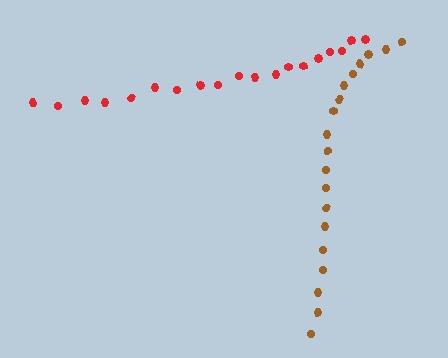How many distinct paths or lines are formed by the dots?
There are 2 distinct paths.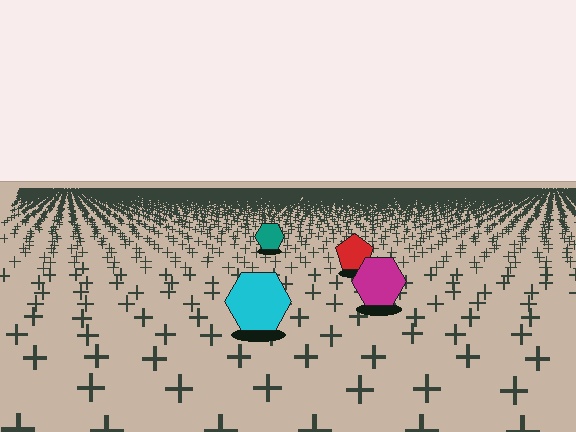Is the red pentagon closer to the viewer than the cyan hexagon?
No. The cyan hexagon is closer — you can tell from the texture gradient: the ground texture is coarser near it.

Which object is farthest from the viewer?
The teal hexagon is farthest from the viewer. It appears smaller and the ground texture around it is denser.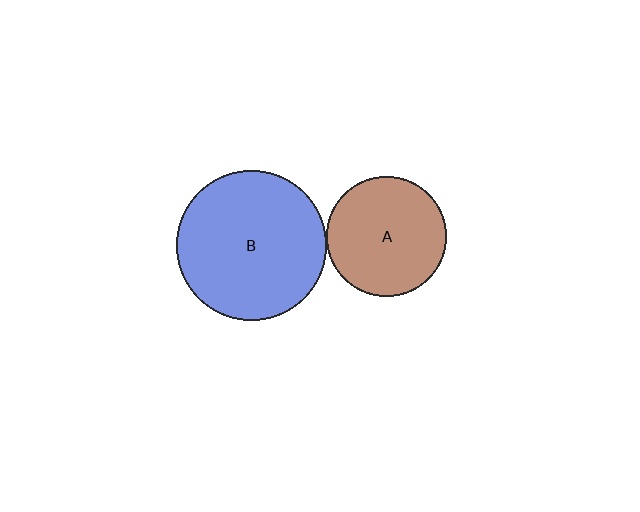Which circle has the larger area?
Circle B (blue).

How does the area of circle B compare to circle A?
Approximately 1.6 times.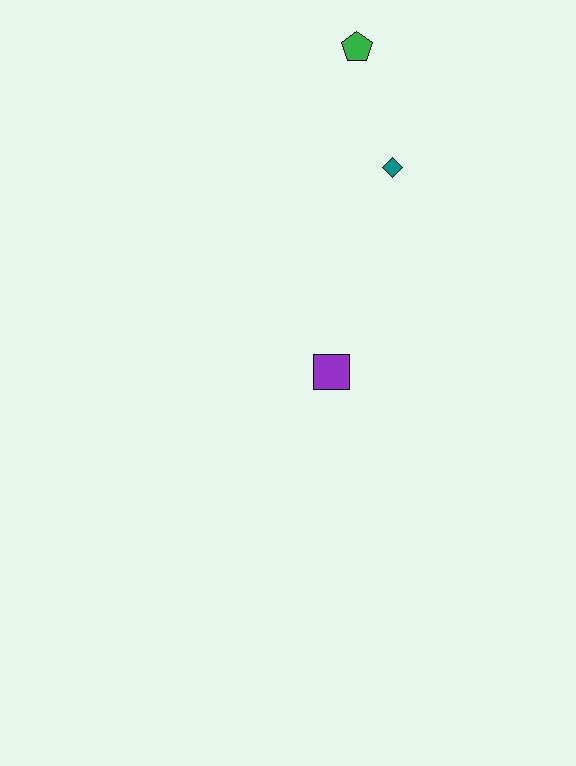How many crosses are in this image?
There are no crosses.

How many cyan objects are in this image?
There are no cyan objects.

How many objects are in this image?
There are 3 objects.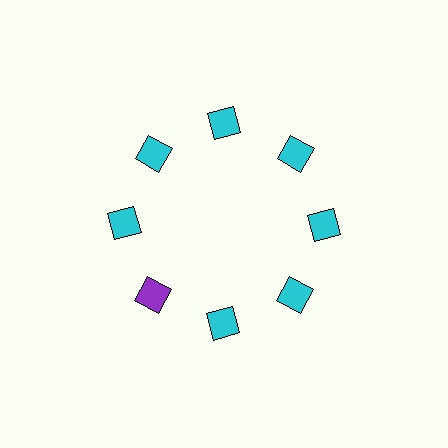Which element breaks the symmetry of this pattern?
The purple diamond at roughly the 8 o'clock position breaks the symmetry. All other shapes are cyan diamonds.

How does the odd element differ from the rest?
It has a different color: purple instead of cyan.